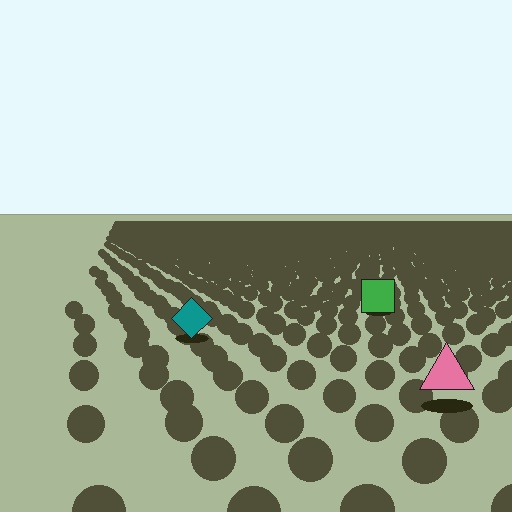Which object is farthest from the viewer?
The green square is farthest from the viewer. It appears smaller and the ground texture around it is denser.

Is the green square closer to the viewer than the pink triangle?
No. The pink triangle is closer — you can tell from the texture gradient: the ground texture is coarser near it.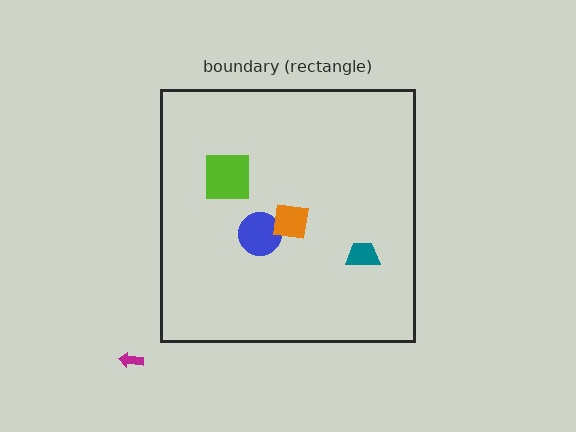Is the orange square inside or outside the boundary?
Inside.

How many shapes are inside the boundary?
4 inside, 1 outside.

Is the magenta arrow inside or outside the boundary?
Outside.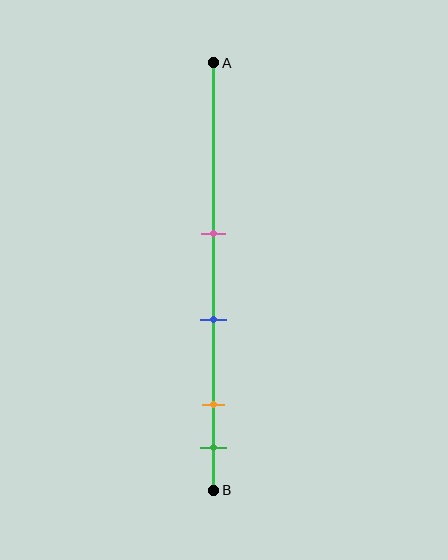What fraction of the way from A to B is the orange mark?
The orange mark is approximately 80% (0.8) of the way from A to B.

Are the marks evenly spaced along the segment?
No, the marks are not evenly spaced.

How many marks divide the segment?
There are 4 marks dividing the segment.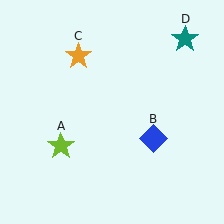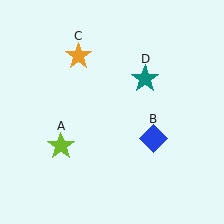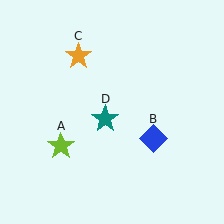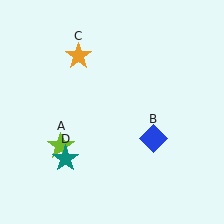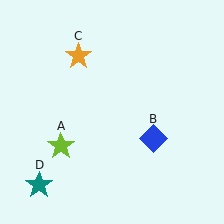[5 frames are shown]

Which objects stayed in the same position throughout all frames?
Lime star (object A) and blue diamond (object B) and orange star (object C) remained stationary.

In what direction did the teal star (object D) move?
The teal star (object D) moved down and to the left.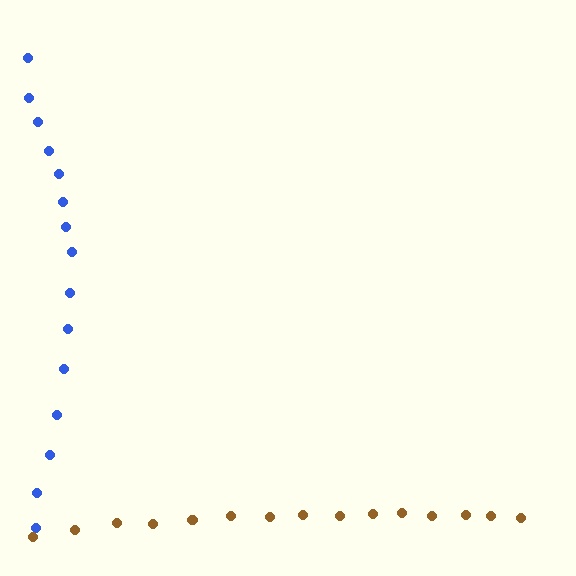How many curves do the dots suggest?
There are 2 distinct paths.